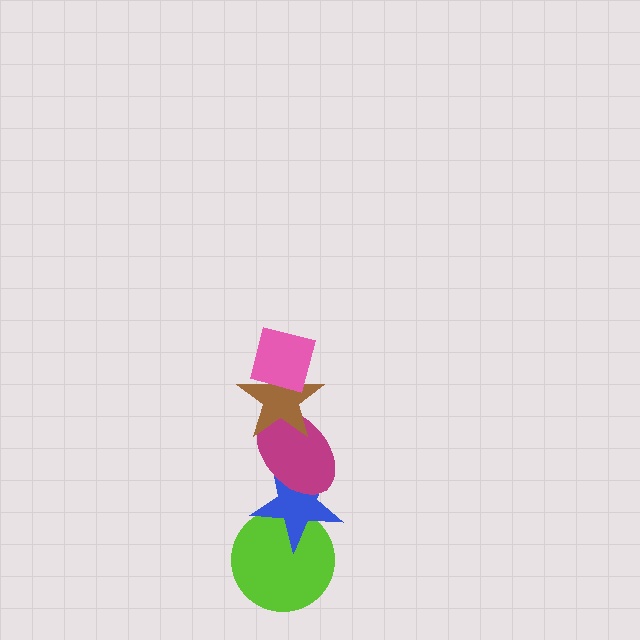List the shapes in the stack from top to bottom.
From top to bottom: the pink square, the brown star, the magenta ellipse, the blue star, the lime circle.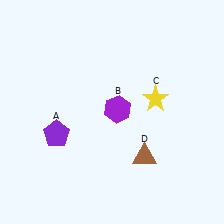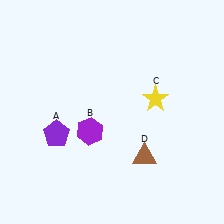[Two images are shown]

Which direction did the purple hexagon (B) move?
The purple hexagon (B) moved left.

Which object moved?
The purple hexagon (B) moved left.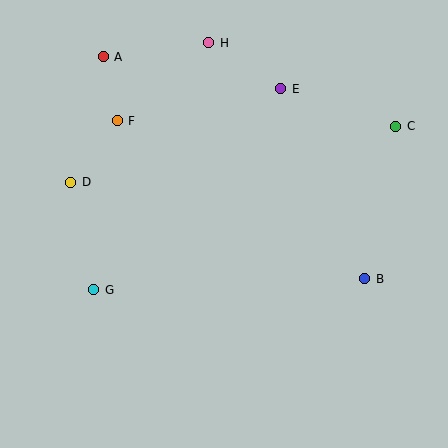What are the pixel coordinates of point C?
Point C is at (396, 126).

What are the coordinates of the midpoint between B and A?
The midpoint between B and A is at (234, 168).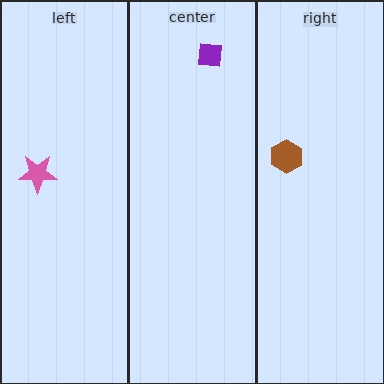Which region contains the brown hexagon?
The right region.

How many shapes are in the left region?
1.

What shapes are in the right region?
The brown hexagon.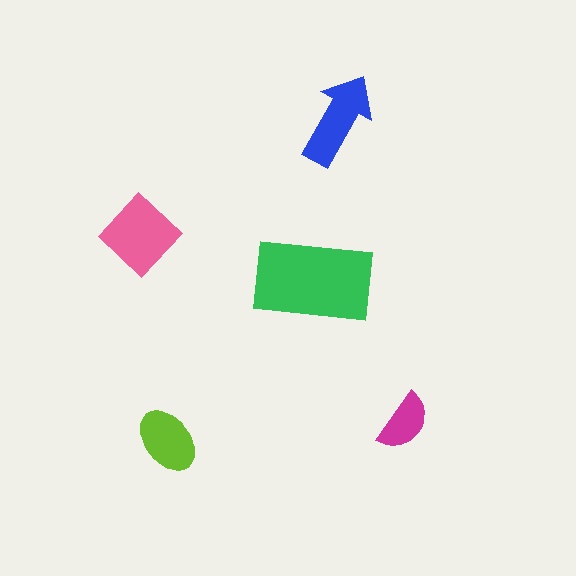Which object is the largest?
The green rectangle.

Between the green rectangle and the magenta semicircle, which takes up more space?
The green rectangle.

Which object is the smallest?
The magenta semicircle.